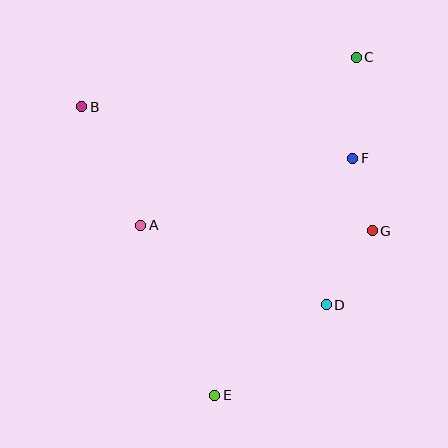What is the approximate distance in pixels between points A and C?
The distance between A and C is approximately 273 pixels.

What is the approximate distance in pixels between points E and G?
The distance between E and G is approximately 228 pixels.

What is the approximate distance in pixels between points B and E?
The distance between B and E is approximately 317 pixels.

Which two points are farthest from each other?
Points C and E are farthest from each other.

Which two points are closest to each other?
Points F and G are closest to each other.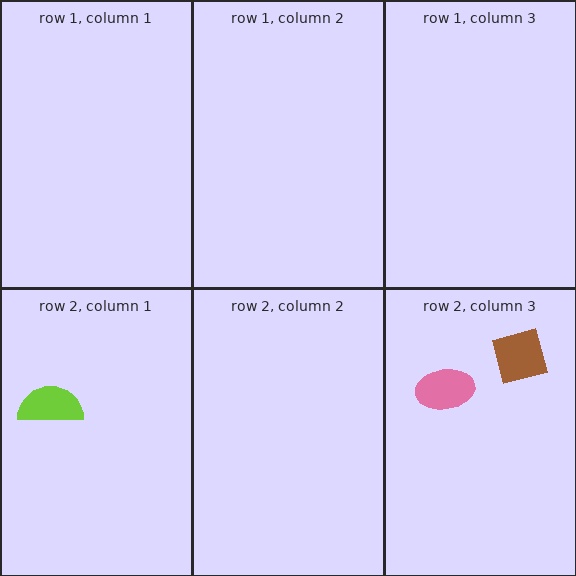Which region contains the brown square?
The row 2, column 3 region.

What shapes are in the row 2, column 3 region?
The pink ellipse, the brown square.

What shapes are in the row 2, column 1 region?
The lime semicircle.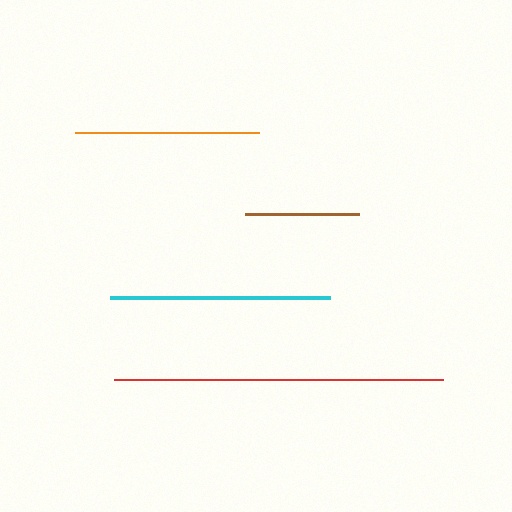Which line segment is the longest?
The red line is the longest at approximately 328 pixels.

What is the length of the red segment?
The red segment is approximately 328 pixels long.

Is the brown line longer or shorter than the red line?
The red line is longer than the brown line.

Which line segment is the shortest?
The brown line is the shortest at approximately 115 pixels.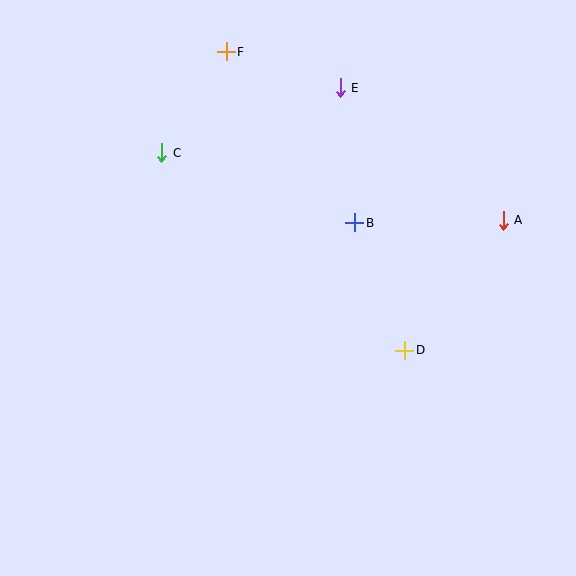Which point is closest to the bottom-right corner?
Point D is closest to the bottom-right corner.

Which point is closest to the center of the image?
Point B at (355, 223) is closest to the center.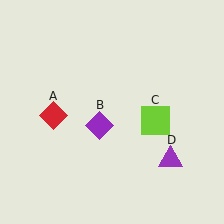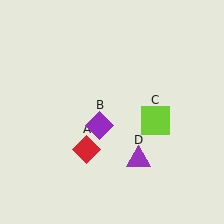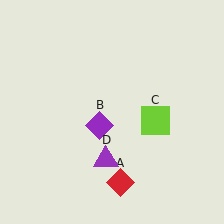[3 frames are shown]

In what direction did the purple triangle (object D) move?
The purple triangle (object D) moved left.